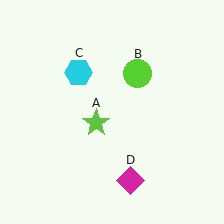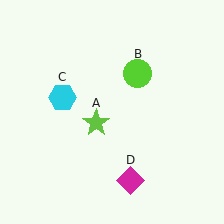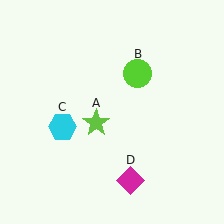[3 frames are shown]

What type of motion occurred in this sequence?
The cyan hexagon (object C) rotated counterclockwise around the center of the scene.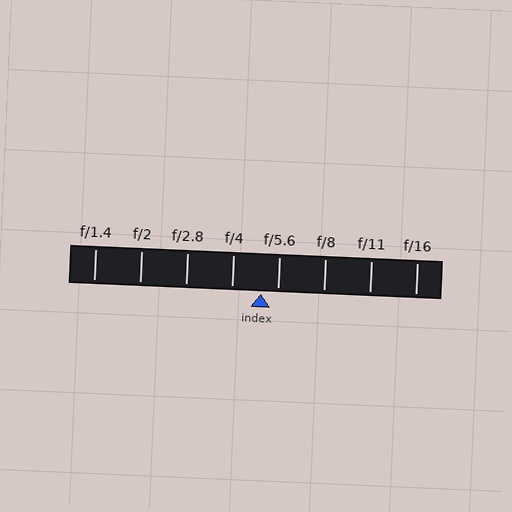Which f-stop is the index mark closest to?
The index mark is closest to f/5.6.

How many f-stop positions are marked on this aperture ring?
There are 8 f-stop positions marked.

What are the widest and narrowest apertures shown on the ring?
The widest aperture shown is f/1.4 and the narrowest is f/16.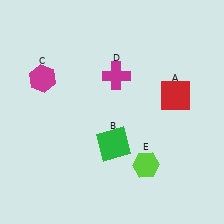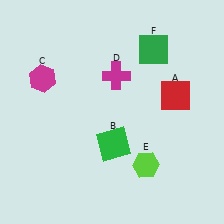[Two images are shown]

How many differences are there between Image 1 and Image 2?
There is 1 difference between the two images.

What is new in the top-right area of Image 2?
A green square (F) was added in the top-right area of Image 2.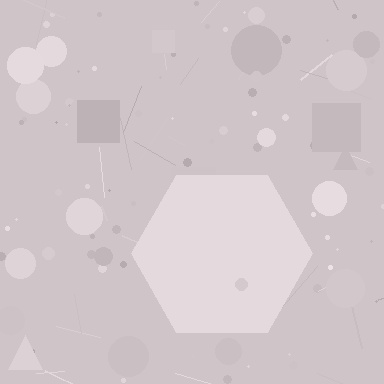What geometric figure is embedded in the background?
A hexagon is embedded in the background.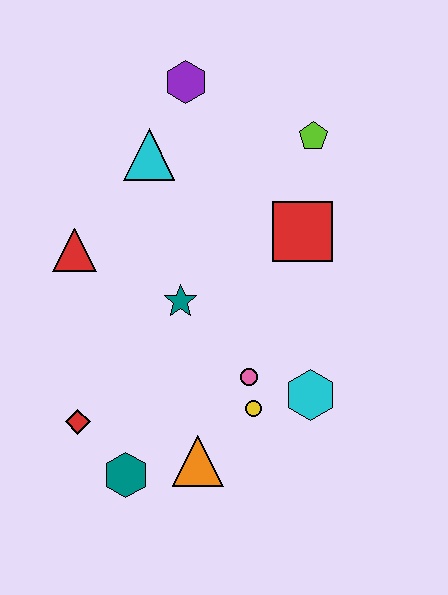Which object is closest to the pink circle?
The yellow circle is closest to the pink circle.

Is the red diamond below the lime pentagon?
Yes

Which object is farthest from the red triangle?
The cyan hexagon is farthest from the red triangle.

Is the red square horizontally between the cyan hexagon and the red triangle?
Yes